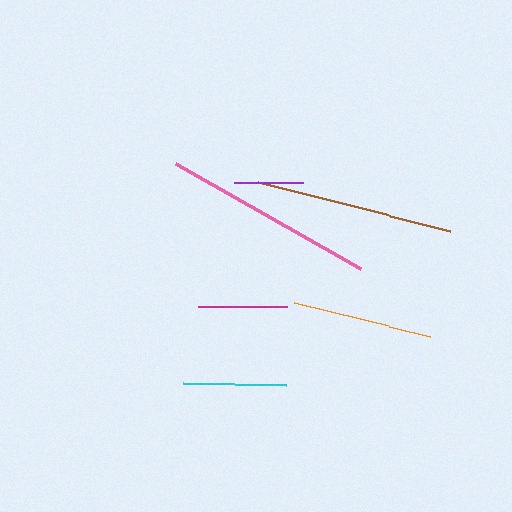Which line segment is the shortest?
The purple line is the shortest at approximately 69 pixels.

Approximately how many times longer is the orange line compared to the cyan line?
The orange line is approximately 1.4 times the length of the cyan line.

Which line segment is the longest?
The pink line is the longest at approximately 213 pixels.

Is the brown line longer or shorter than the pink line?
The pink line is longer than the brown line.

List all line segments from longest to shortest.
From longest to shortest: pink, brown, orange, cyan, magenta, purple.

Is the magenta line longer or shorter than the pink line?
The pink line is longer than the magenta line.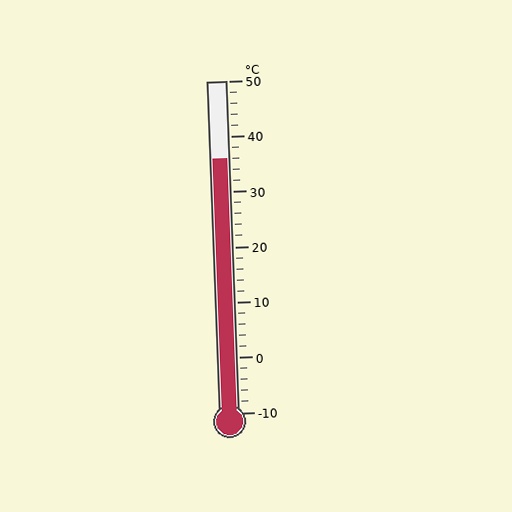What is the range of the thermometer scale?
The thermometer scale ranges from -10°C to 50°C.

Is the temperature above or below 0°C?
The temperature is above 0°C.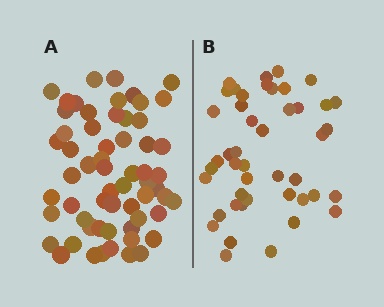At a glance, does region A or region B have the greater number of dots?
Region A (the left region) has more dots.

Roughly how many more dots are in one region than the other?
Region A has approximately 15 more dots than region B.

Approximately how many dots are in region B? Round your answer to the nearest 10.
About 40 dots. (The exact count is 45, which rounds to 40.)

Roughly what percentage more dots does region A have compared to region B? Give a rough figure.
About 35% more.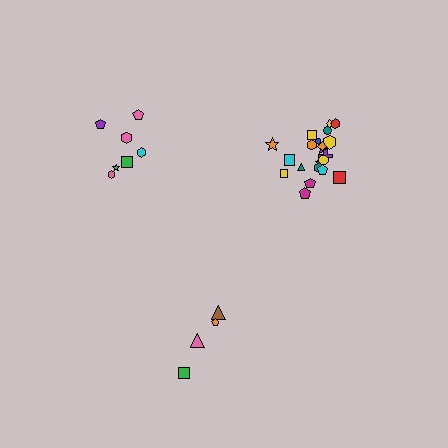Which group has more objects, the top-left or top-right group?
The top-right group.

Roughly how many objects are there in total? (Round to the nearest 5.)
Roughly 35 objects in total.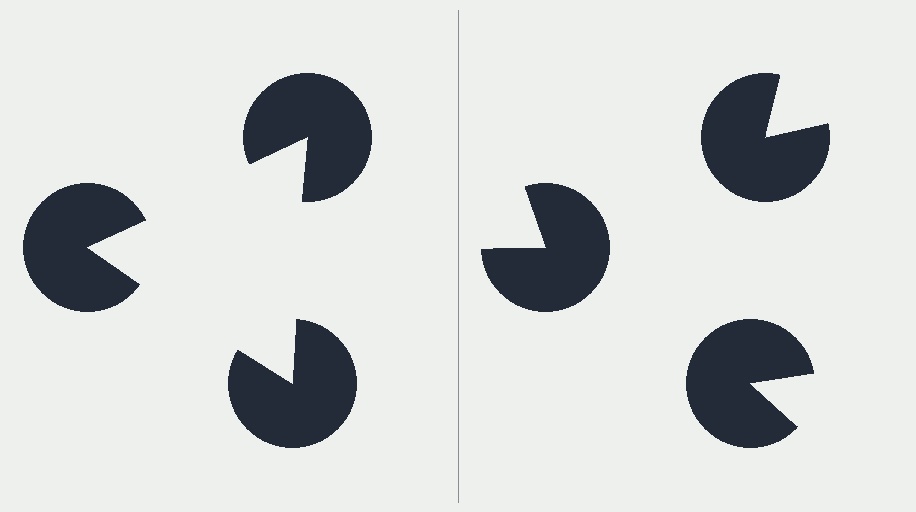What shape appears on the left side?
An illusory triangle.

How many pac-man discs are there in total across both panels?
6 — 3 on each side.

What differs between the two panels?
The pac-man discs are positioned identically on both sides; only the wedge orientations differ. On the left they align to a triangle; on the right they are misaligned.